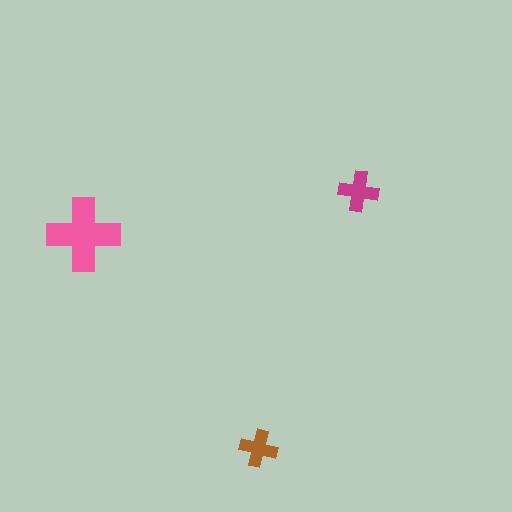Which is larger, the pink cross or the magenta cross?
The pink one.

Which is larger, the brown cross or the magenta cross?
The magenta one.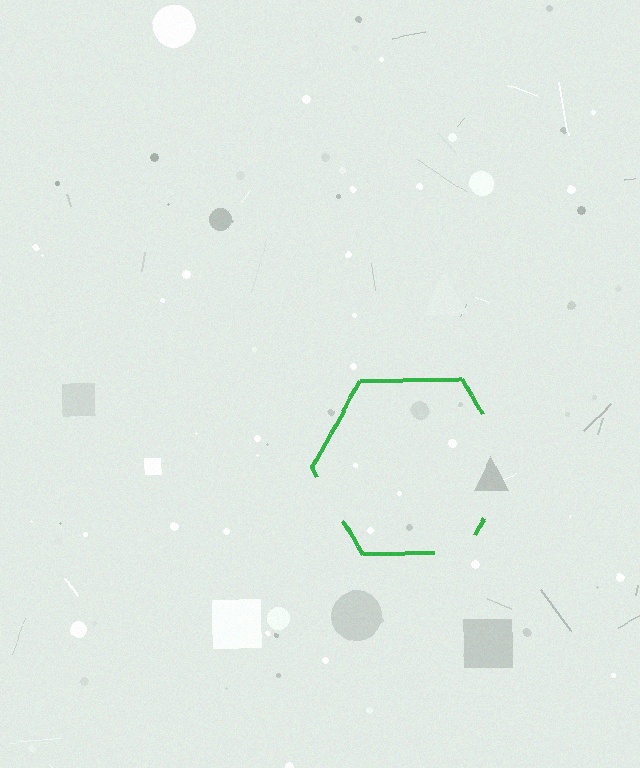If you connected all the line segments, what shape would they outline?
They would outline a hexagon.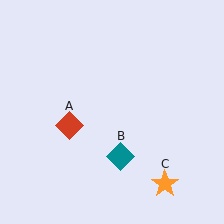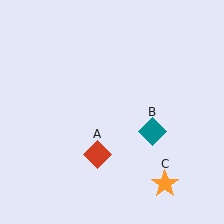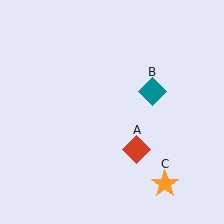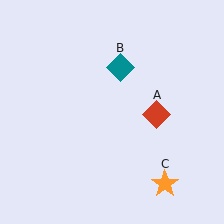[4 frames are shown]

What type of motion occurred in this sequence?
The red diamond (object A), teal diamond (object B) rotated counterclockwise around the center of the scene.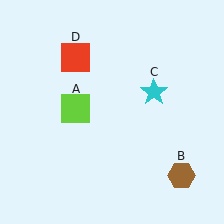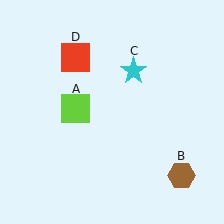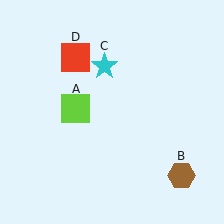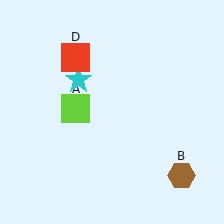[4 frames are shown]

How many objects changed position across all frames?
1 object changed position: cyan star (object C).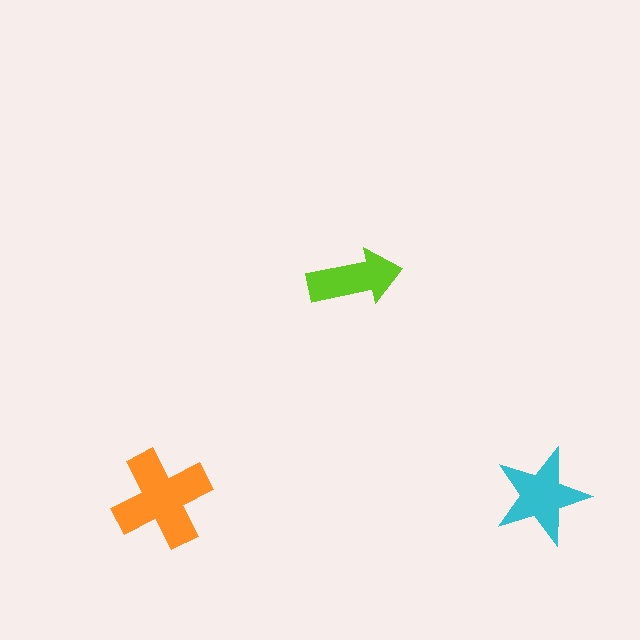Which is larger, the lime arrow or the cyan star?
The cyan star.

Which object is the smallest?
The lime arrow.